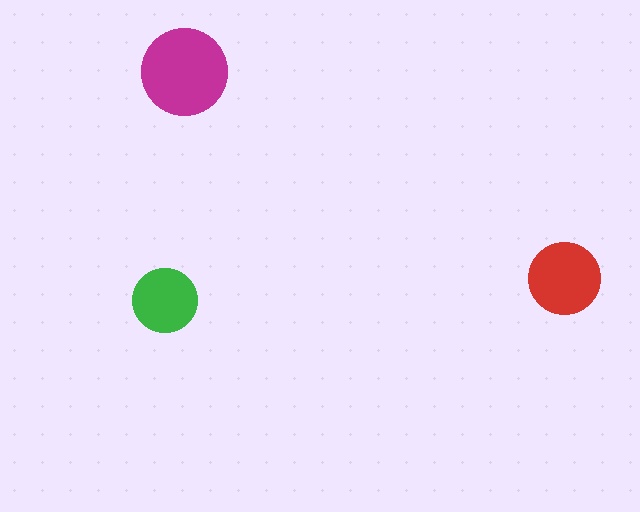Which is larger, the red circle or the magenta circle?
The magenta one.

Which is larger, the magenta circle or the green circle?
The magenta one.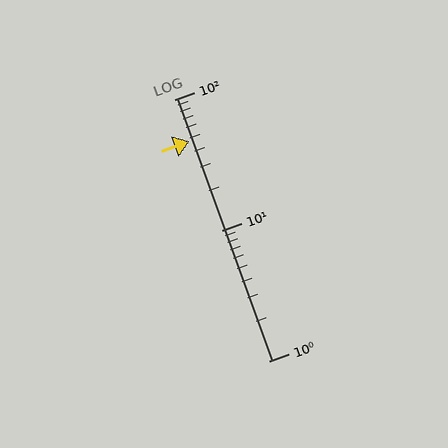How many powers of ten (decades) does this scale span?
The scale spans 2 decades, from 1 to 100.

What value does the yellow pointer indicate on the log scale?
The pointer indicates approximately 48.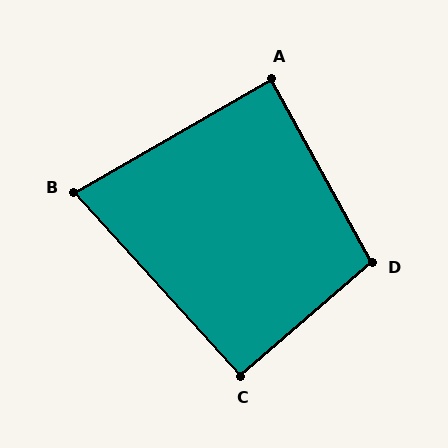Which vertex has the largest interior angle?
D, at approximately 102 degrees.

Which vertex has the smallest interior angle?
B, at approximately 78 degrees.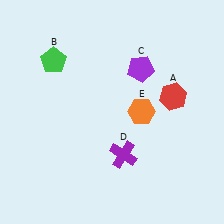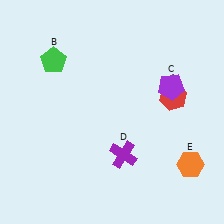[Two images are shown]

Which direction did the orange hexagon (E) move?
The orange hexagon (E) moved down.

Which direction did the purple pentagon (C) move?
The purple pentagon (C) moved right.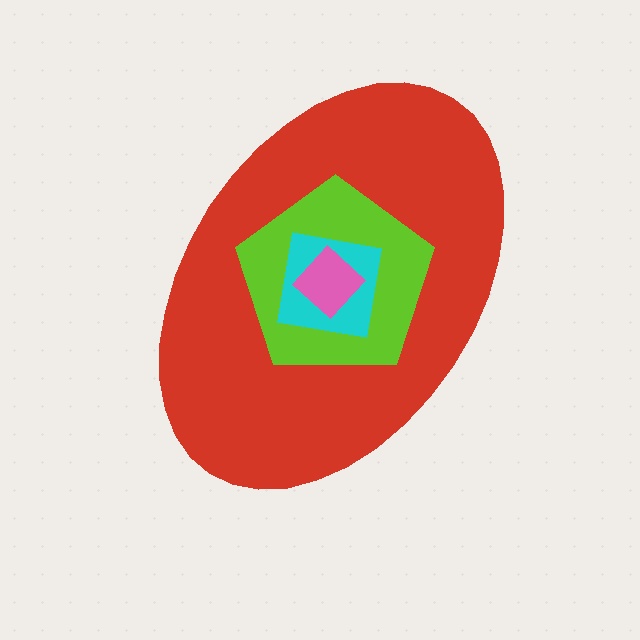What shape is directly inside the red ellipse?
The lime pentagon.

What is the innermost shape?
The pink diamond.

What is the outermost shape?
The red ellipse.